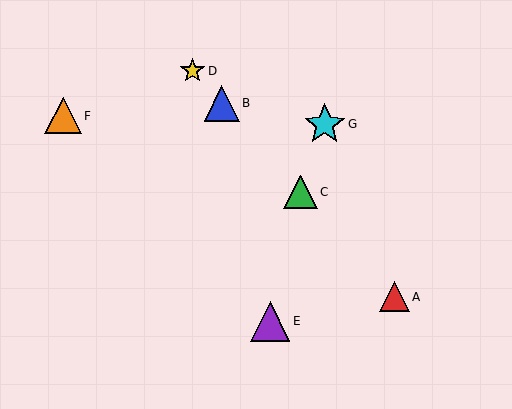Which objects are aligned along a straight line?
Objects A, B, C, D are aligned along a straight line.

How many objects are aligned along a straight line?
4 objects (A, B, C, D) are aligned along a straight line.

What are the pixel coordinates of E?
Object E is at (270, 321).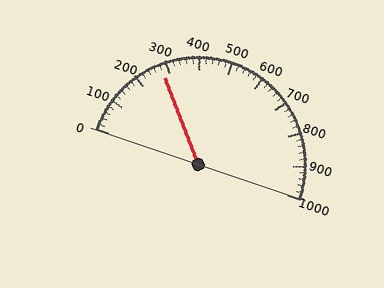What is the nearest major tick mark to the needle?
The nearest major tick mark is 300.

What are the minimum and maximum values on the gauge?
The gauge ranges from 0 to 1000.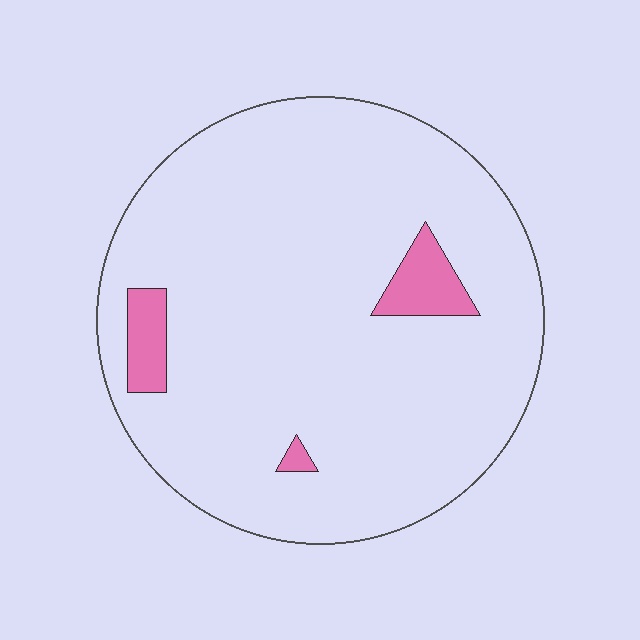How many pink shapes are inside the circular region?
3.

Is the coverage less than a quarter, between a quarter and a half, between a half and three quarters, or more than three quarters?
Less than a quarter.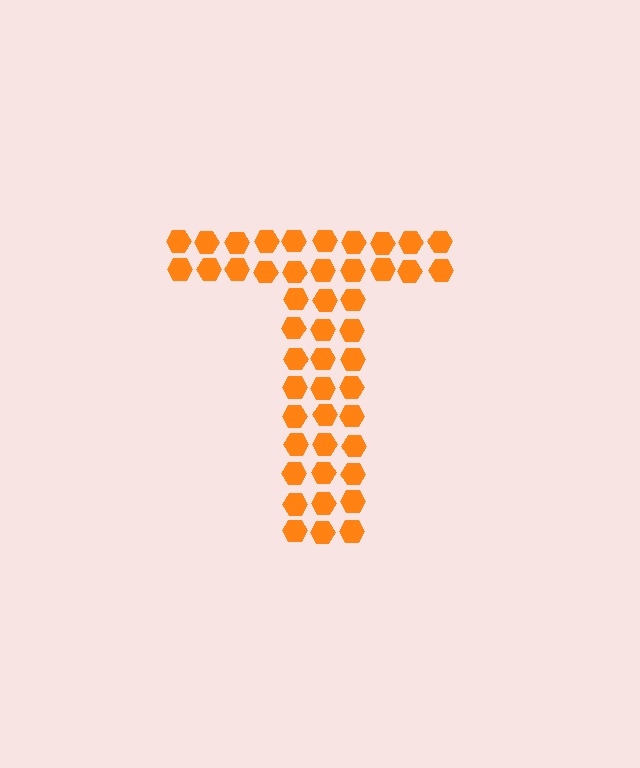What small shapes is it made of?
It is made of small hexagons.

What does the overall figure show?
The overall figure shows the letter T.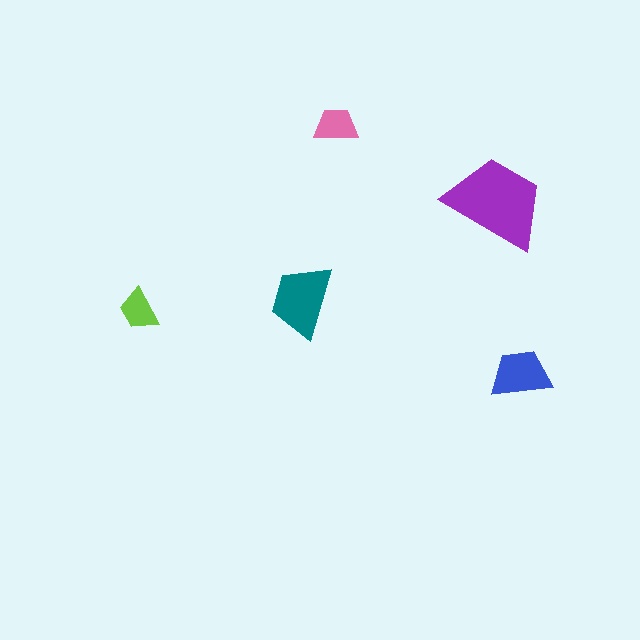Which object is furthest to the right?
The blue trapezoid is rightmost.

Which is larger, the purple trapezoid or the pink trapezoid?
The purple one.